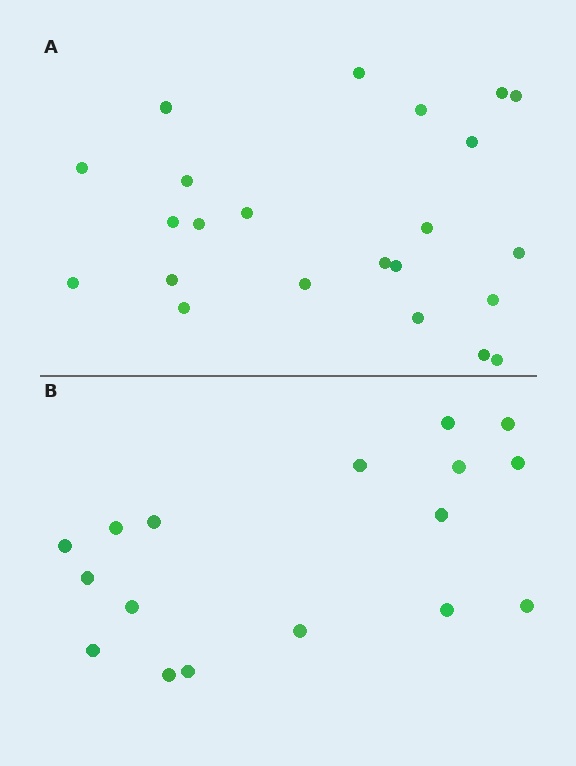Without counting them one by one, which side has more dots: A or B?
Region A (the top region) has more dots.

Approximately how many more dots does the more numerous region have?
Region A has about 6 more dots than region B.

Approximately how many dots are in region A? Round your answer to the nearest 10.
About 20 dots. (The exact count is 23, which rounds to 20.)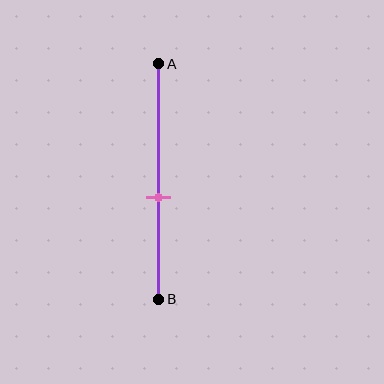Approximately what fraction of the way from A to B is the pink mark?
The pink mark is approximately 55% of the way from A to B.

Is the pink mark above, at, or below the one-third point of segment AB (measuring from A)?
The pink mark is below the one-third point of segment AB.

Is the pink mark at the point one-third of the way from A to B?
No, the mark is at about 55% from A, not at the 33% one-third point.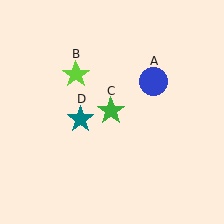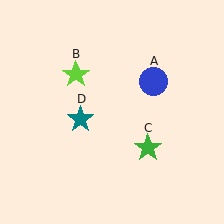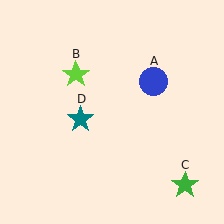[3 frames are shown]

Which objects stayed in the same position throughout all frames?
Blue circle (object A) and lime star (object B) and teal star (object D) remained stationary.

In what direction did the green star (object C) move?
The green star (object C) moved down and to the right.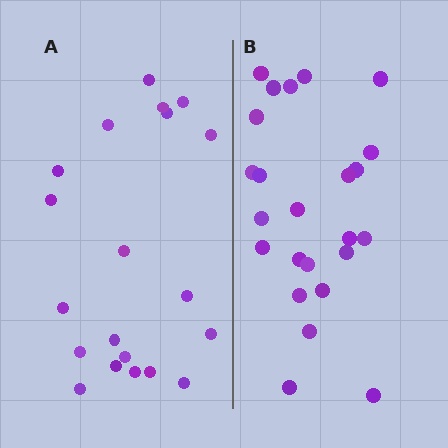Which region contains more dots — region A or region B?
Region B (the right region) has more dots.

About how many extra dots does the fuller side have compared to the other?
Region B has about 4 more dots than region A.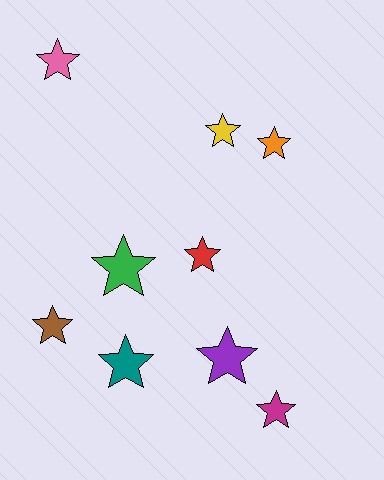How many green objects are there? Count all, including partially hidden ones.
There is 1 green object.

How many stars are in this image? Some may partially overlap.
There are 9 stars.